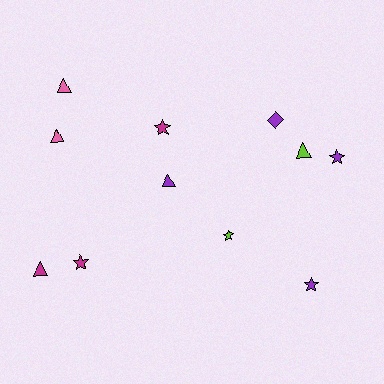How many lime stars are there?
There is 1 lime star.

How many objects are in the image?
There are 11 objects.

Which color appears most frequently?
Purple, with 4 objects.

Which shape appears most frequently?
Star, with 5 objects.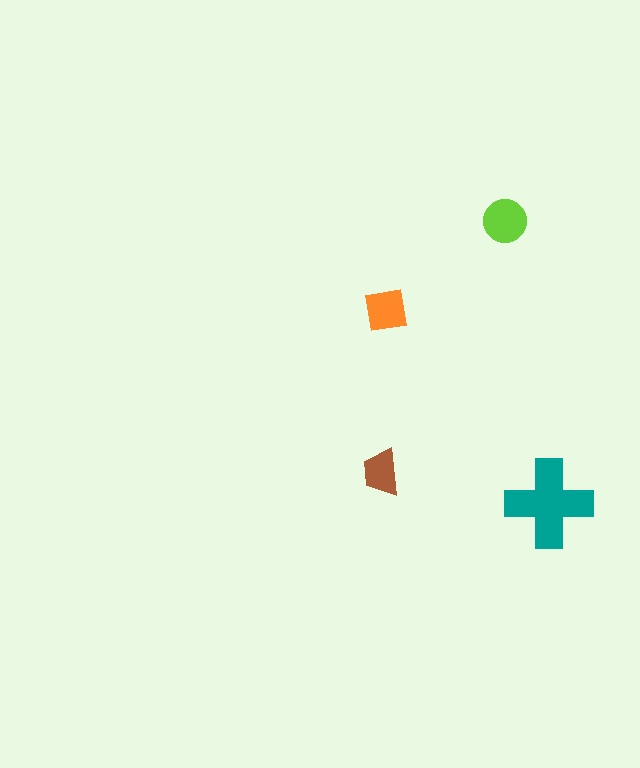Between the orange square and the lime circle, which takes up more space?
The lime circle.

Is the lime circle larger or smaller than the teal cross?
Smaller.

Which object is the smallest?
The brown trapezoid.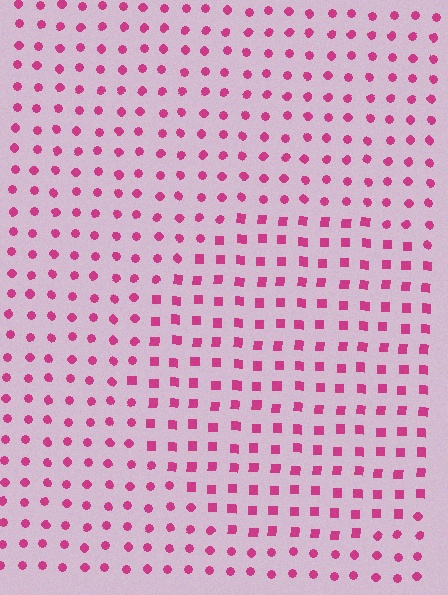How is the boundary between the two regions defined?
The boundary is defined by a change in element shape: squares inside vs. circles outside. All elements share the same color and spacing.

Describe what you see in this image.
The image is filled with small magenta elements arranged in a uniform grid. A circle-shaped region contains squares, while the surrounding area contains circles. The boundary is defined purely by the change in element shape.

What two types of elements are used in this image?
The image uses squares inside the circle region and circles outside it.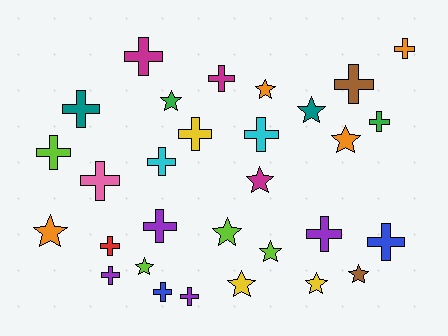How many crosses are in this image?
There are 18 crosses.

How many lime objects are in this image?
There are 4 lime objects.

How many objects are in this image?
There are 30 objects.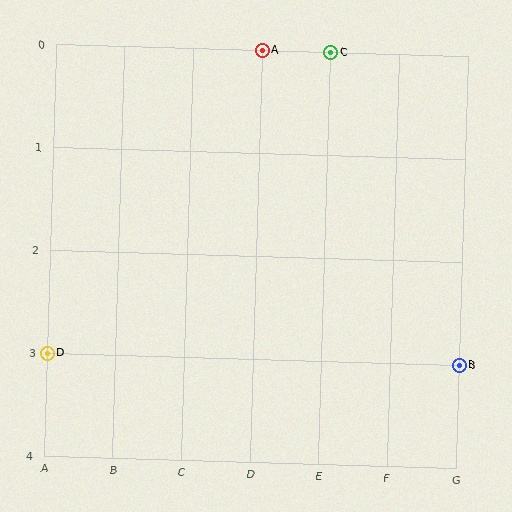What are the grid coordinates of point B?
Point B is at grid coordinates (G, 3).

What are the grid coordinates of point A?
Point A is at grid coordinates (D, 0).